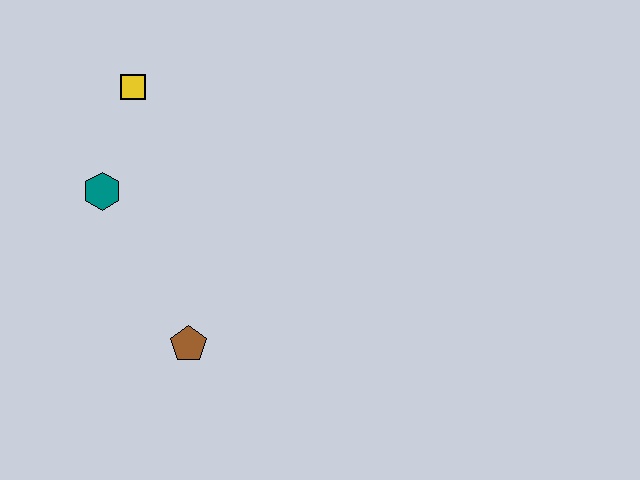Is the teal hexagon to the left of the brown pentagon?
Yes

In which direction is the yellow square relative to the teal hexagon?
The yellow square is above the teal hexagon.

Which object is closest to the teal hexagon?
The yellow square is closest to the teal hexagon.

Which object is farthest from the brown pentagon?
The yellow square is farthest from the brown pentagon.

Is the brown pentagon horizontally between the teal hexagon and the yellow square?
No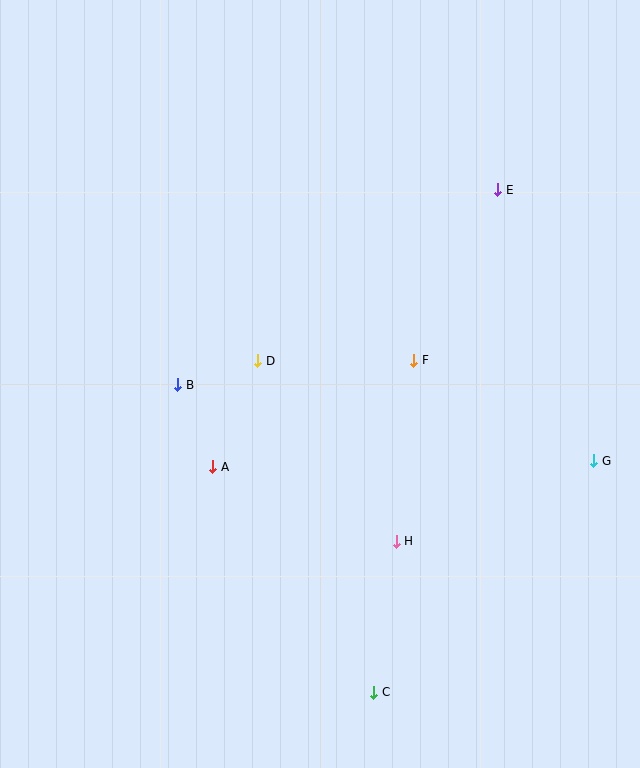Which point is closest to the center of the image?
Point D at (258, 361) is closest to the center.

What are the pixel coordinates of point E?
Point E is at (498, 190).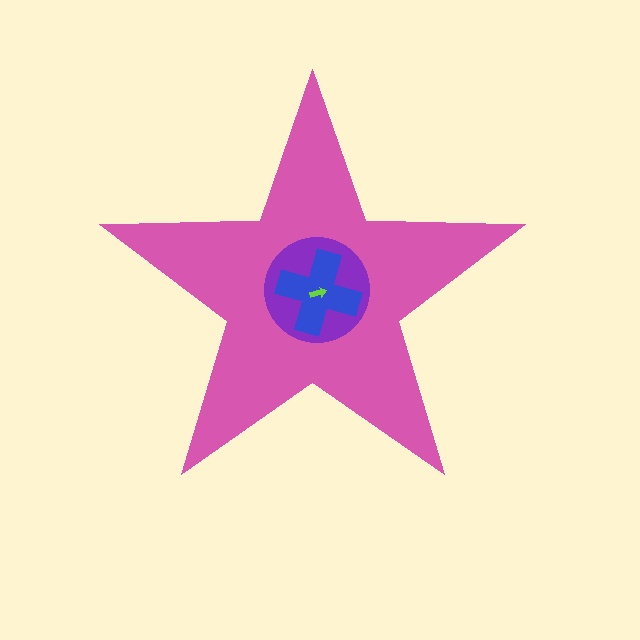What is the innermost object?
The lime arrow.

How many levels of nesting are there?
4.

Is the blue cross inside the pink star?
Yes.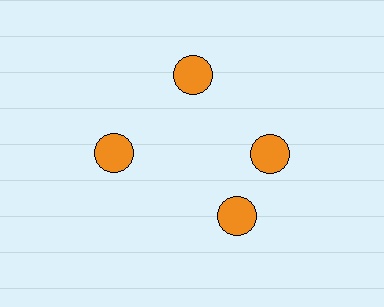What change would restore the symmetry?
The symmetry would be restored by rotating it back into even spacing with its neighbors so that all 4 circles sit at equal angles and equal distance from the center.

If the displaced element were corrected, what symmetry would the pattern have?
It would have 4-fold rotational symmetry — the pattern would map onto itself every 90 degrees.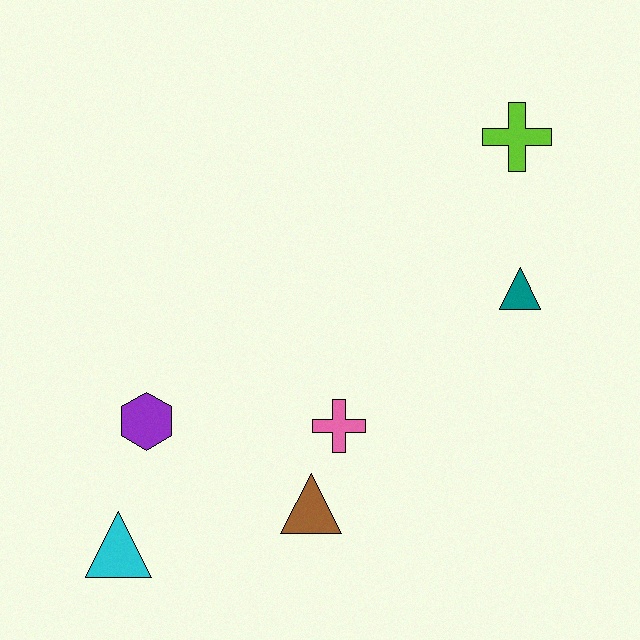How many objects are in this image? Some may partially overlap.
There are 6 objects.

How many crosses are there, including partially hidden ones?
There are 2 crosses.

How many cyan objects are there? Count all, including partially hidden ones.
There is 1 cyan object.